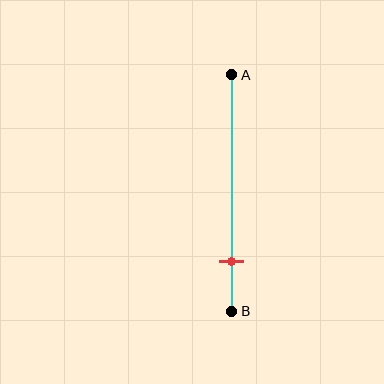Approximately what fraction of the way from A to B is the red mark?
The red mark is approximately 80% of the way from A to B.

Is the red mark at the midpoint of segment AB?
No, the mark is at about 80% from A, not at the 50% midpoint.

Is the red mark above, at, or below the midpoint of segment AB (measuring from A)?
The red mark is below the midpoint of segment AB.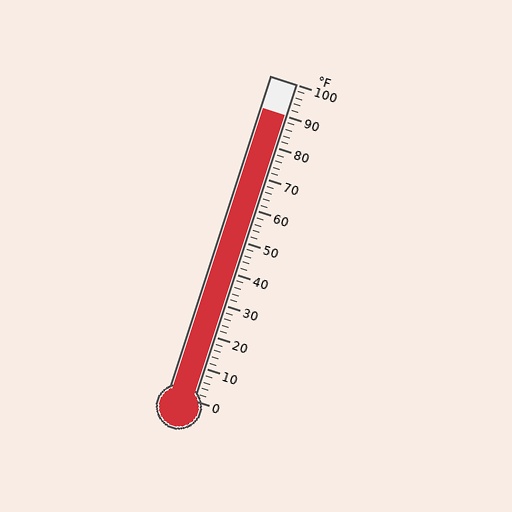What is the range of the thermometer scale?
The thermometer scale ranges from 0°F to 100°F.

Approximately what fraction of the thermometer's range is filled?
The thermometer is filled to approximately 90% of its range.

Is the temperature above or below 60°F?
The temperature is above 60°F.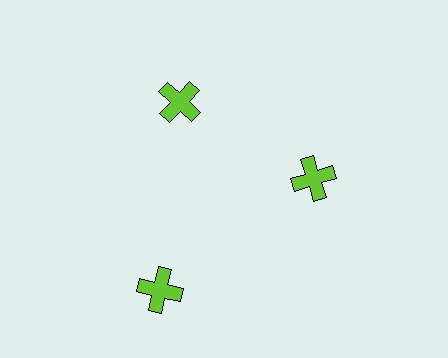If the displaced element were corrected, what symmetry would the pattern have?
It would have 3-fold rotational symmetry — the pattern would map onto itself every 120 degrees.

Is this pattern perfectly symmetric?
No. The 3 lime crosses are arranged in a ring, but one element near the 7 o'clock position is pushed outward from the center, breaking the 3-fold rotational symmetry.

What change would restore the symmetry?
The symmetry would be restored by moving it inward, back onto the ring so that all 3 crosses sit at equal angles and equal distance from the center.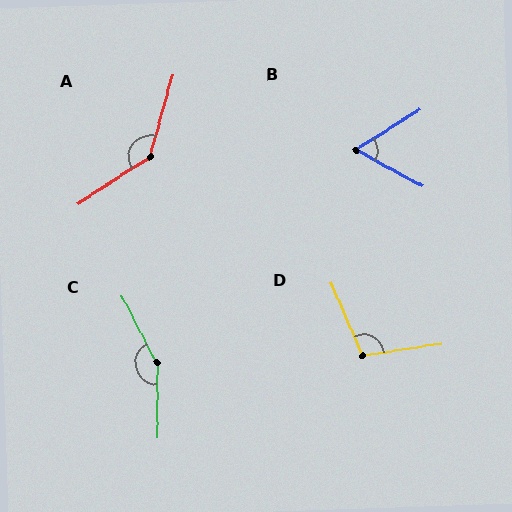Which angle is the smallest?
B, at approximately 61 degrees.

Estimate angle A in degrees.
Approximately 139 degrees.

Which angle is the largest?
C, at approximately 153 degrees.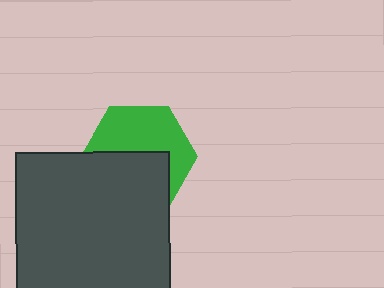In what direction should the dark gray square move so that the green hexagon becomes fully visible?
The dark gray square should move down. That is the shortest direction to clear the overlap and leave the green hexagon fully visible.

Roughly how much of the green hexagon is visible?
About half of it is visible (roughly 53%).